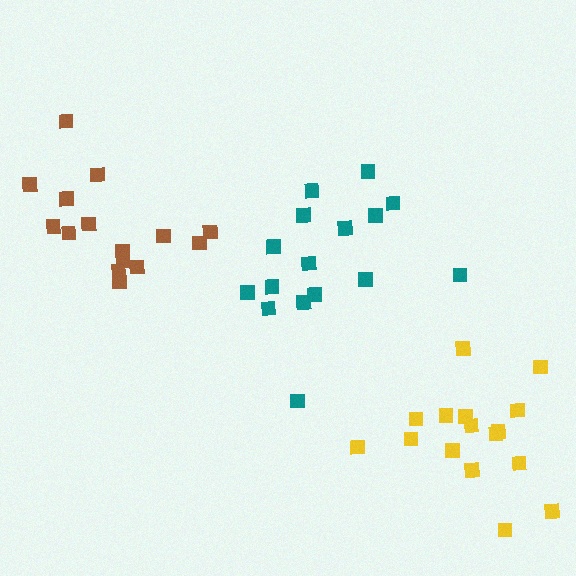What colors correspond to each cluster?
The clusters are colored: yellow, teal, brown.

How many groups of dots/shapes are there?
There are 3 groups.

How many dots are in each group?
Group 1: 16 dots, Group 2: 16 dots, Group 3: 15 dots (47 total).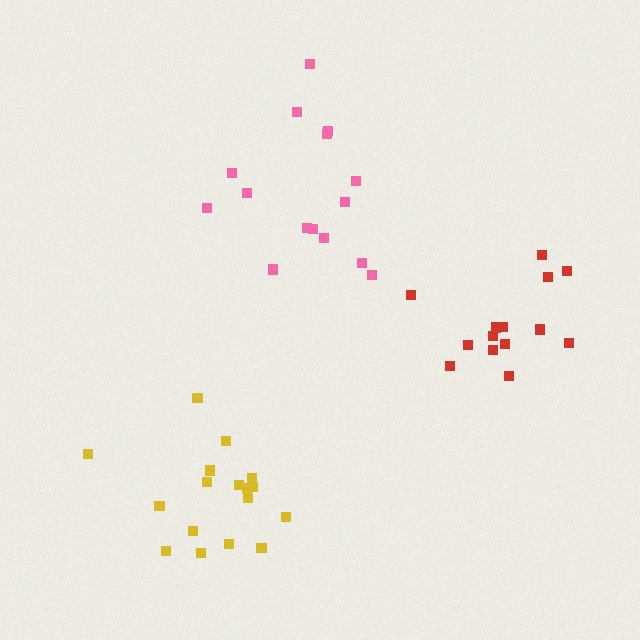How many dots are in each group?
Group 1: 15 dots, Group 2: 17 dots, Group 3: 14 dots (46 total).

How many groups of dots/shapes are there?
There are 3 groups.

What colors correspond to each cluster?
The clusters are colored: pink, yellow, red.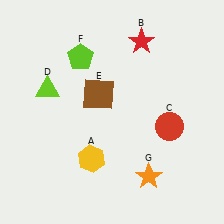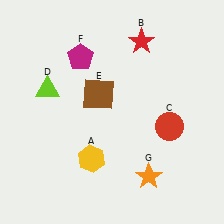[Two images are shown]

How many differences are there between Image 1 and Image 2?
There is 1 difference between the two images.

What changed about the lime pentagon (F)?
In Image 1, F is lime. In Image 2, it changed to magenta.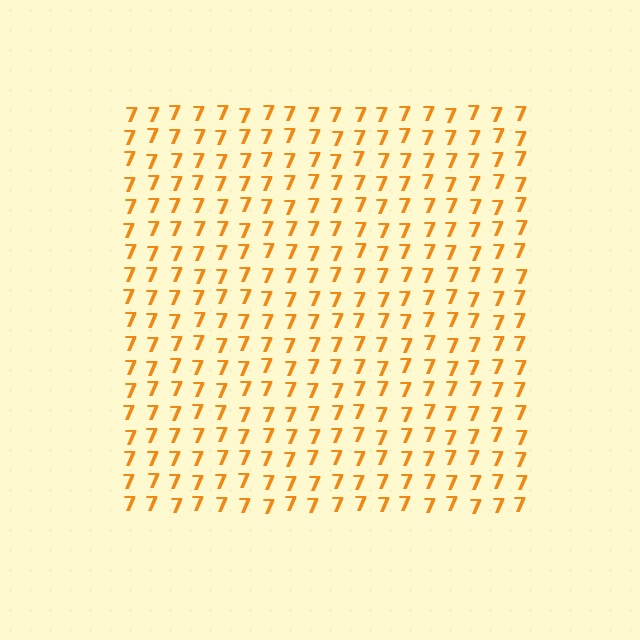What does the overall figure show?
The overall figure shows a square.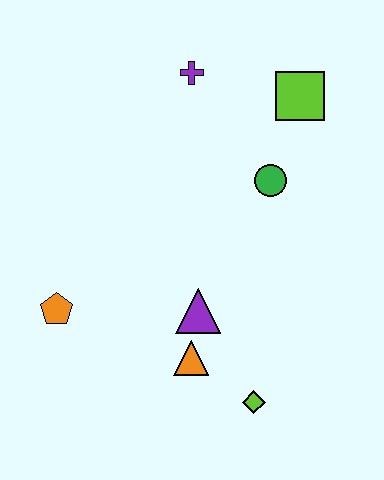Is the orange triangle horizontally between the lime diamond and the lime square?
No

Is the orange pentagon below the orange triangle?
No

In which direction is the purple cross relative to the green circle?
The purple cross is above the green circle.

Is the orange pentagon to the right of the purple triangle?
No